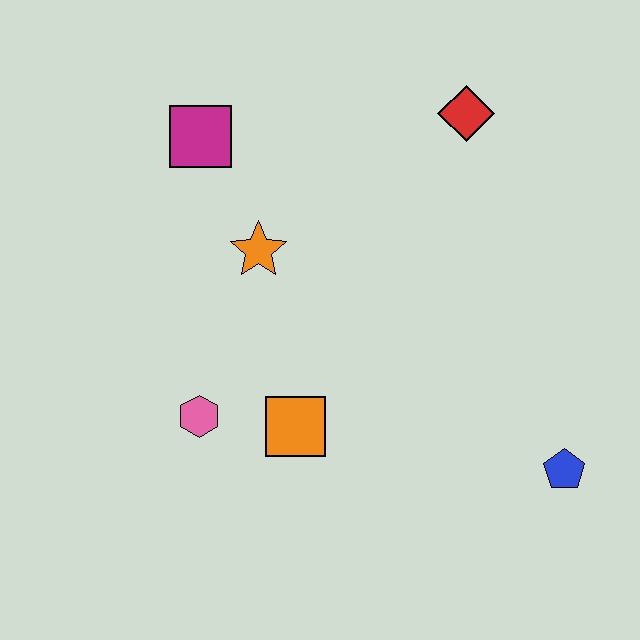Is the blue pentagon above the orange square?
No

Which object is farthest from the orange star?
The blue pentagon is farthest from the orange star.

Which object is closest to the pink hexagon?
The orange square is closest to the pink hexagon.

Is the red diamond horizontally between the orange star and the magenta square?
No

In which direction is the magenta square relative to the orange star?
The magenta square is above the orange star.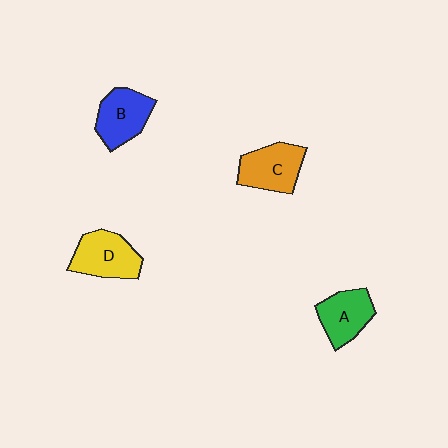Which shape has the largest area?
Shape D (yellow).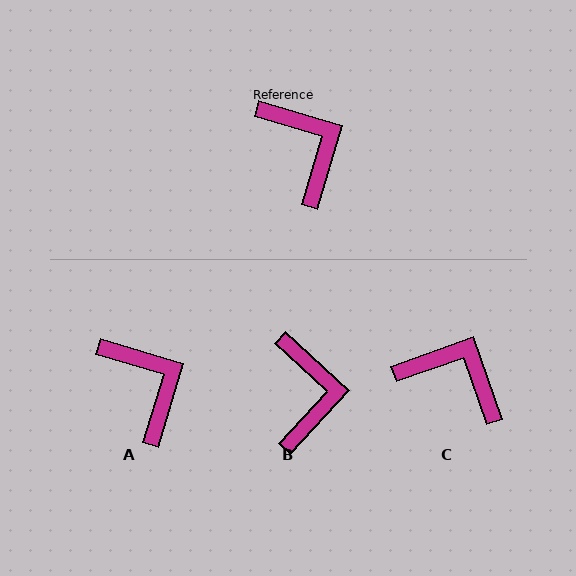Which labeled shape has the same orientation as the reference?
A.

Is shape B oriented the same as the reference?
No, it is off by about 26 degrees.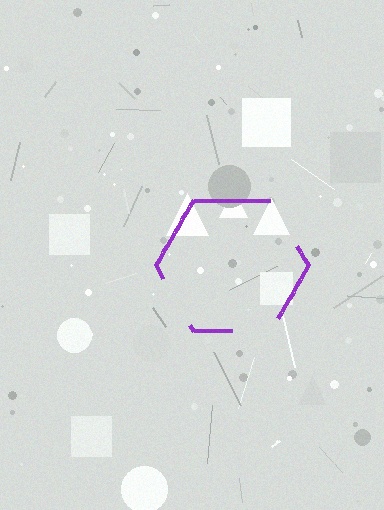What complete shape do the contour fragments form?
The contour fragments form a hexagon.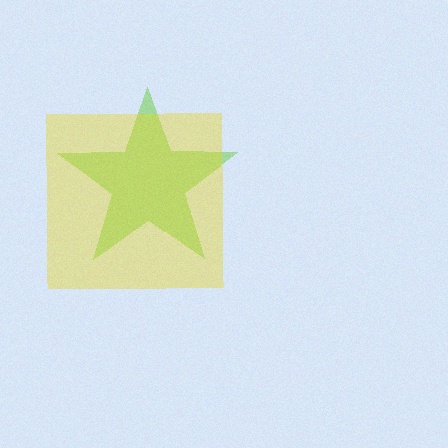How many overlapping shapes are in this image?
There are 2 overlapping shapes in the image.